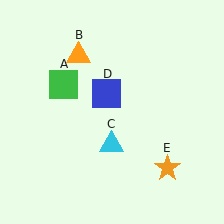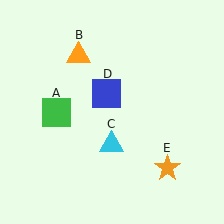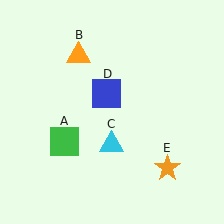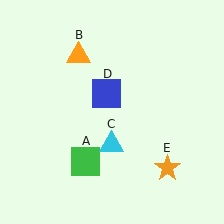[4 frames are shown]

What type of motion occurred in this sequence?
The green square (object A) rotated counterclockwise around the center of the scene.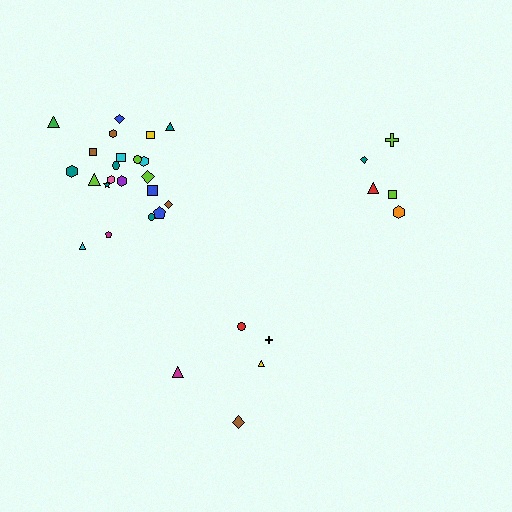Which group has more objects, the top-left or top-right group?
The top-left group.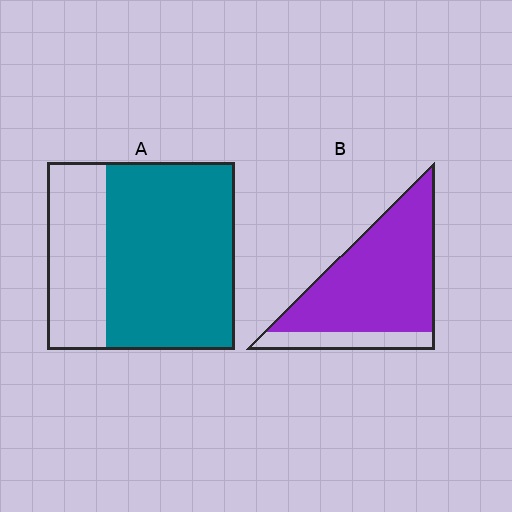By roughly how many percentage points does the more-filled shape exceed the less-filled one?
By roughly 15 percentage points (B over A).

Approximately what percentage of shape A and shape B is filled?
A is approximately 70% and B is approximately 80%.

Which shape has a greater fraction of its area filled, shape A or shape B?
Shape B.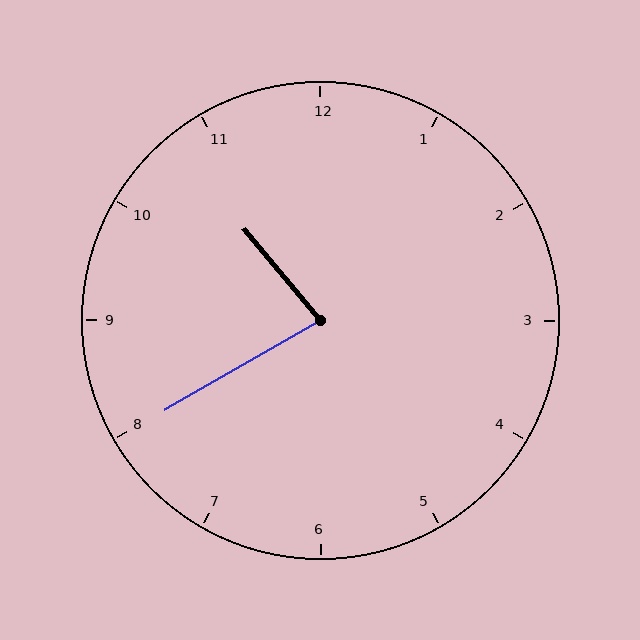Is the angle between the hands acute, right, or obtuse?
It is acute.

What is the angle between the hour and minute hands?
Approximately 80 degrees.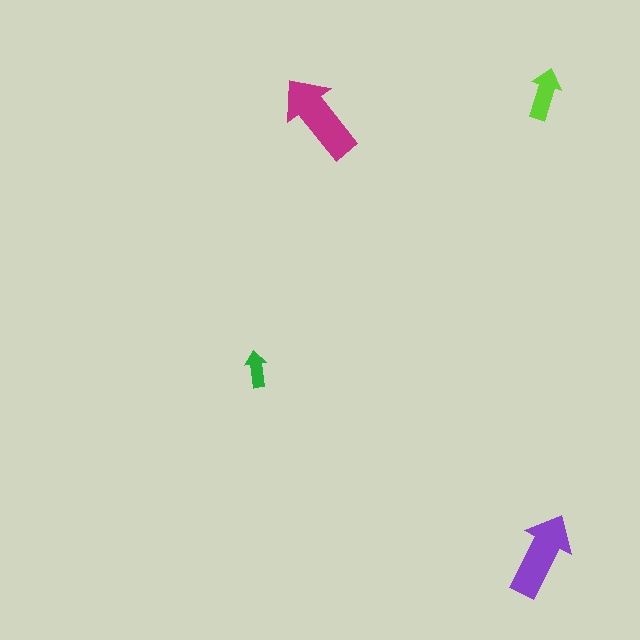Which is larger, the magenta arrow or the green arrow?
The magenta one.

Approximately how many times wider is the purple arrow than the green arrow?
About 2.5 times wider.